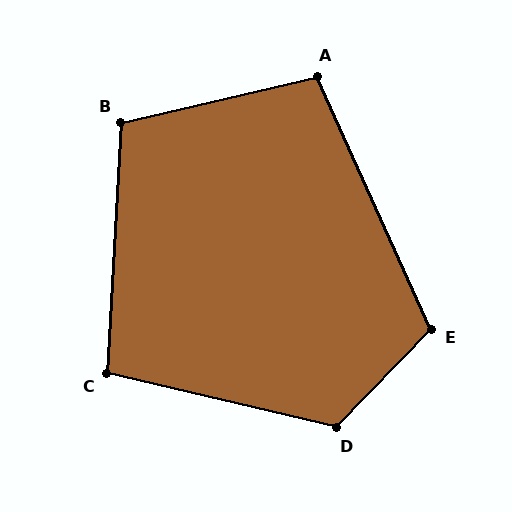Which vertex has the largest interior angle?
D, at approximately 120 degrees.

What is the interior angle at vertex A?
Approximately 101 degrees (obtuse).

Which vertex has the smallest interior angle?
C, at approximately 100 degrees.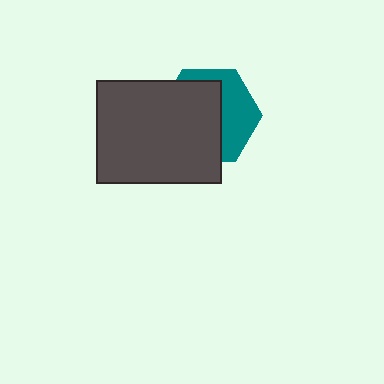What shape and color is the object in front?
The object in front is a dark gray rectangle.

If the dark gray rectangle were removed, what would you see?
You would see the complete teal hexagon.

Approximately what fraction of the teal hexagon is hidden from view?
Roughly 60% of the teal hexagon is hidden behind the dark gray rectangle.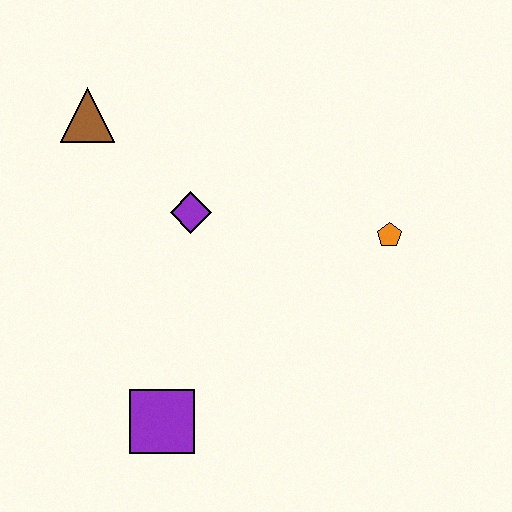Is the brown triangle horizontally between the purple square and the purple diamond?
No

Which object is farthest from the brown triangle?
The orange pentagon is farthest from the brown triangle.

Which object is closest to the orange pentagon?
The purple diamond is closest to the orange pentagon.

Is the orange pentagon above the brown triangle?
No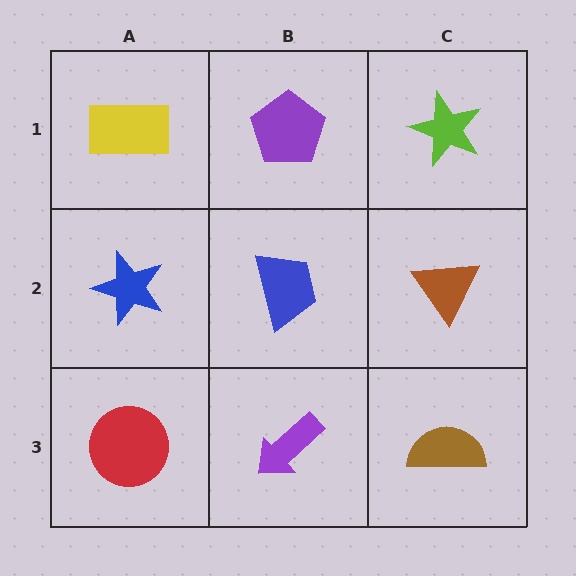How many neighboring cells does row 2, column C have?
3.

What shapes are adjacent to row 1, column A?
A blue star (row 2, column A), a purple pentagon (row 1, column B).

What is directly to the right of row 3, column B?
A brown semicircle.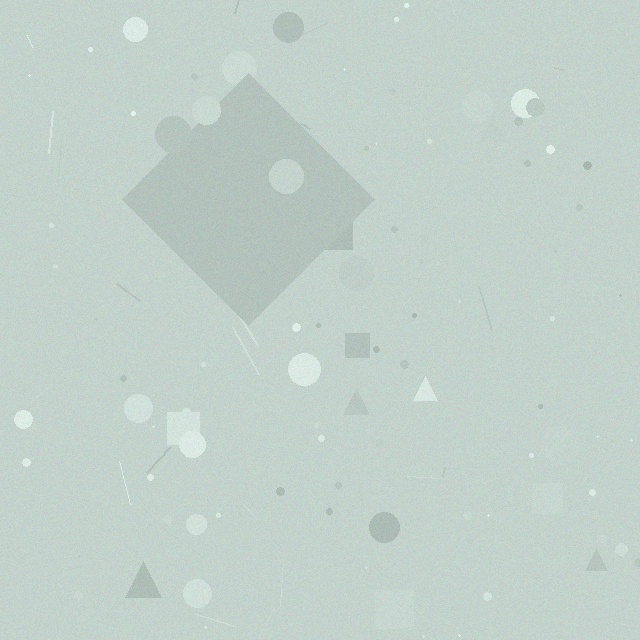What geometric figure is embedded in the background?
A diamond is embedded in the background.